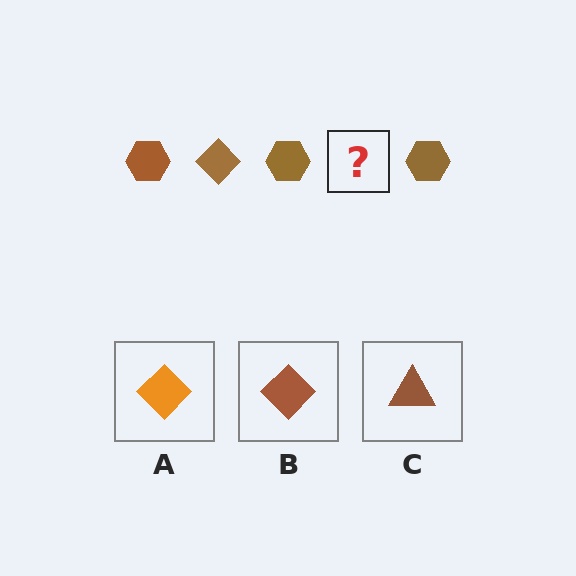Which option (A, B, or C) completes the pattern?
B.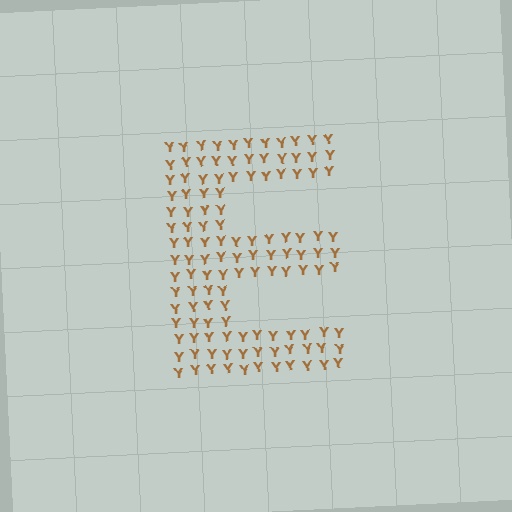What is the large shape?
The large shape is the letter E.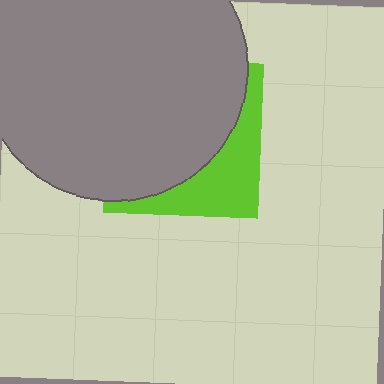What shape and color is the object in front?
The object in front is a gray circle.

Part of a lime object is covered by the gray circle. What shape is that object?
It is a square.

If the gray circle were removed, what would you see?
You would see the complete lime square.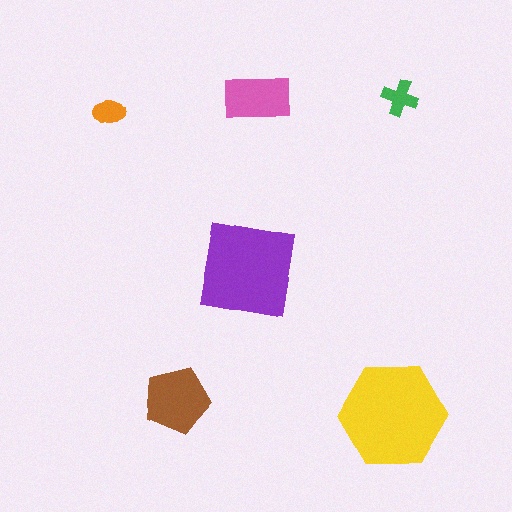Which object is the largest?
The yellow hexagon.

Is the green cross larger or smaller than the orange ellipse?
Larger.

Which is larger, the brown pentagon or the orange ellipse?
The brown pentagon.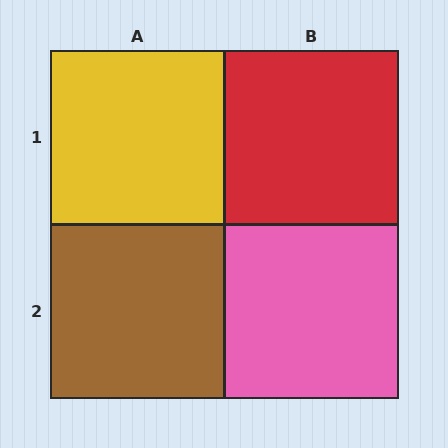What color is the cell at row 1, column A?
Yellow.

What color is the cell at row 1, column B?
Red.